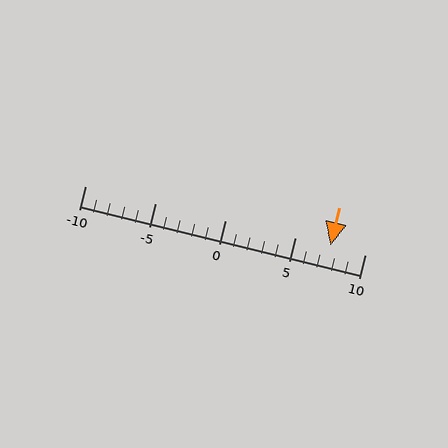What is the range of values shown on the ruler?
The ruler shows values from -10 to 10.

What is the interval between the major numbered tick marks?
The major tick marks are spaced 5 units apart.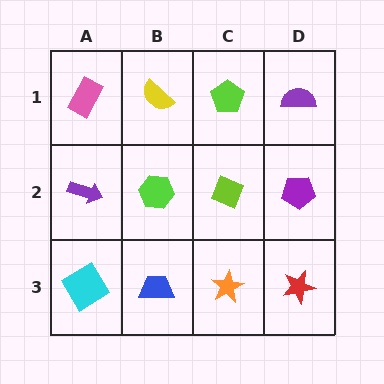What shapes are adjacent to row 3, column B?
A lime hexagon (row 2, column B), a cyan diamond (row 3, column A), an orange star (row 3, column C).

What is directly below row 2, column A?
A cyan diamond.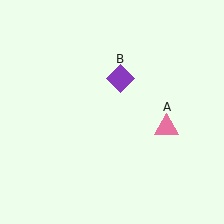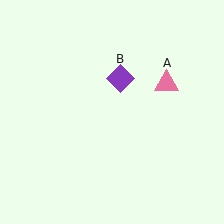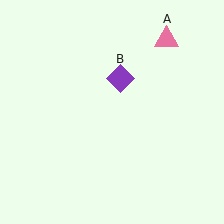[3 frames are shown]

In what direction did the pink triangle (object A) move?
The pink triangle (object A) moved up.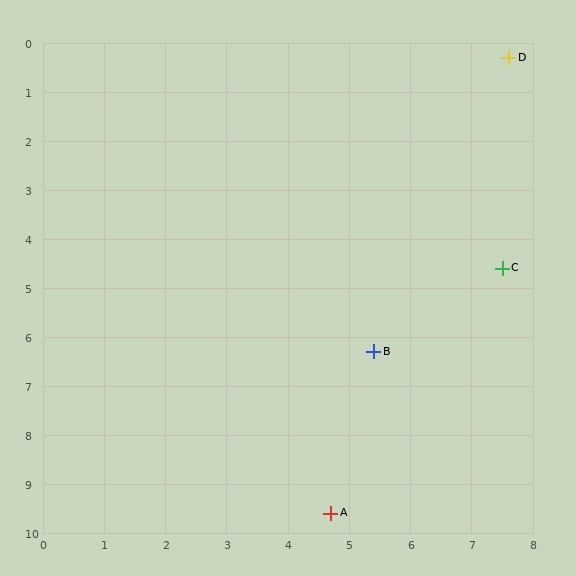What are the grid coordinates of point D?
Point D is at approximately (7.6, 0.3).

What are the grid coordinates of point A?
Point A is at approximately (4.7, 9.6).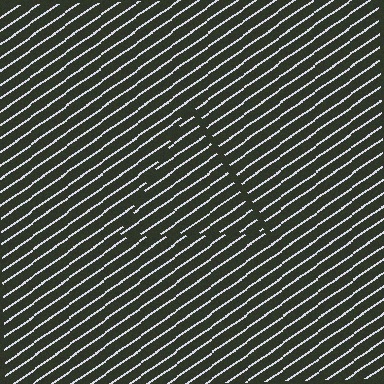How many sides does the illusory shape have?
3 sides — the line-ends trace a triangle.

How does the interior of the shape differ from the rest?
The interior of the shape contains the same grating, shifted by half a period — the contour is defined by the phase discontinuity where line-ends from the inner and outer gratings abut.